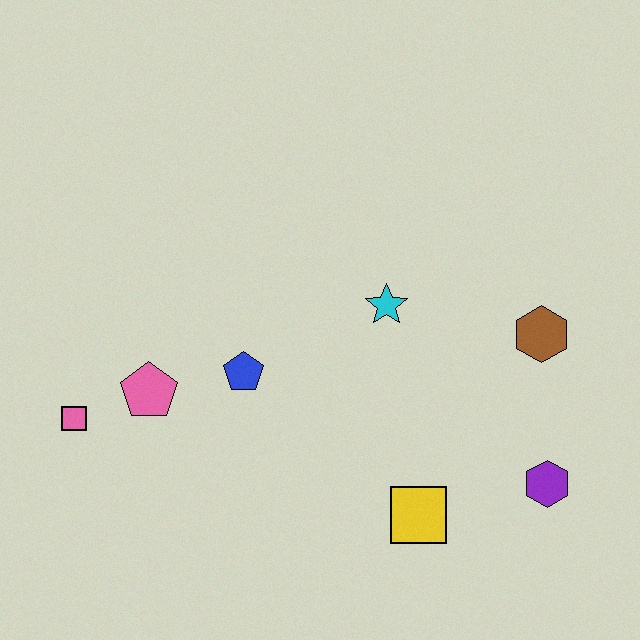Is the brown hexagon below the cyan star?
Yes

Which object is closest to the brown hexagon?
The purple hexagon is closest to the brown hexagon.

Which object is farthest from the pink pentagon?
The purple hexagon is farthest from the pink pentagon.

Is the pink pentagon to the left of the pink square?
No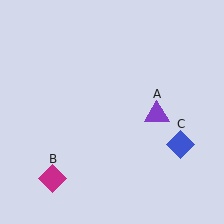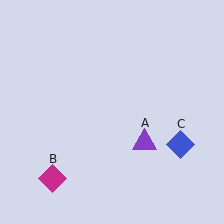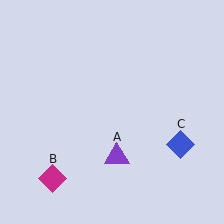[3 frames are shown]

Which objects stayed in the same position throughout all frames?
Magenta diamond (object B) and blue diamond (object C) remained stationary.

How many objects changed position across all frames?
1 object changed position: purple triangle (object A).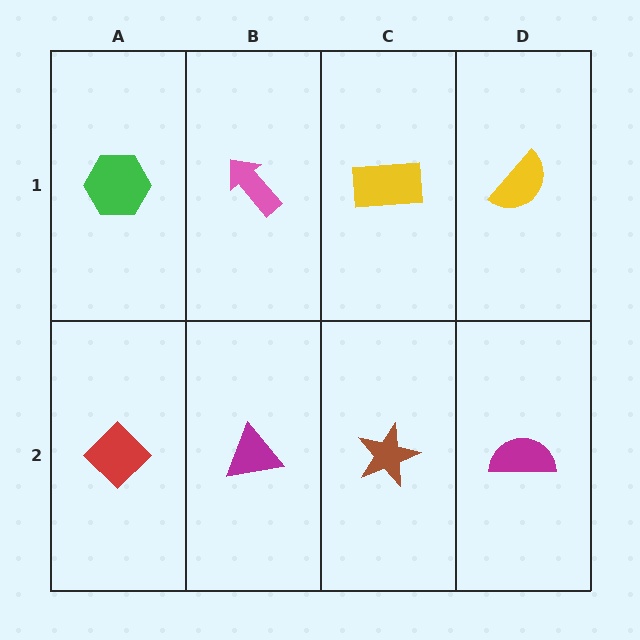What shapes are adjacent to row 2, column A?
A green hexagon (row 1, column A), a magenta triangle (row 2, column B).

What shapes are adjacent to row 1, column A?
A red diamond (row 2, column A), a pink arrow (row 1, column B).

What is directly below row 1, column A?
A red diamond.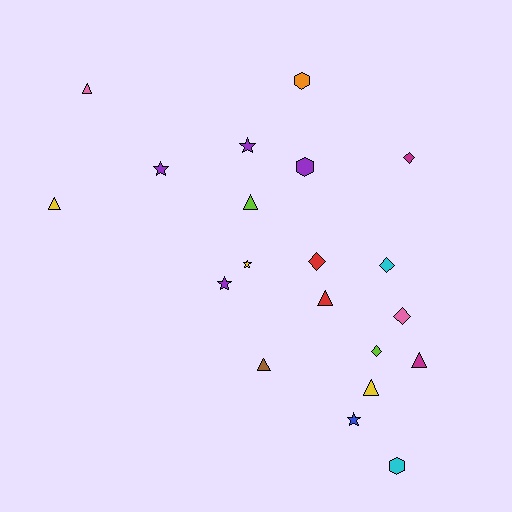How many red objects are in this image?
There are 2 red objects.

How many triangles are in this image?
There are 7 triangles.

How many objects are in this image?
There are 20 objects.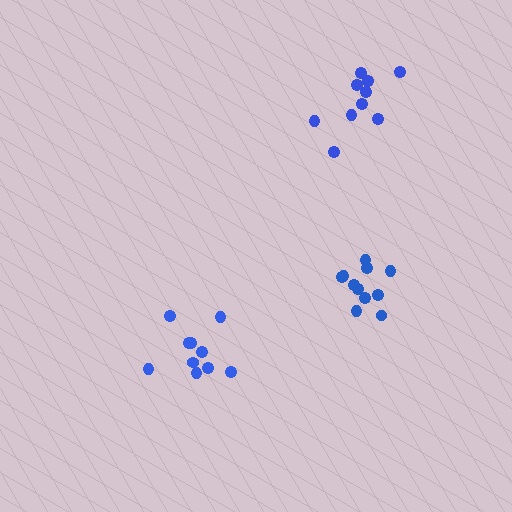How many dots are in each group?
Group 1: 10 dots, Group 2: 11 dots, Group 3: 10 dots (31 total).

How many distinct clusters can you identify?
There are 3 distinct clusters.